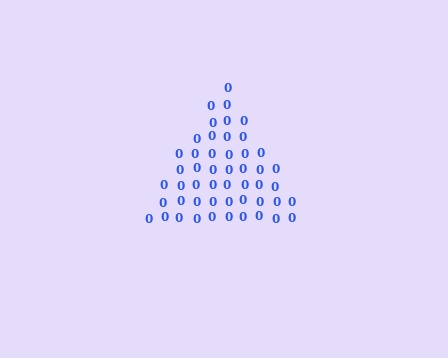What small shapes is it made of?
It is made of small digit 0's.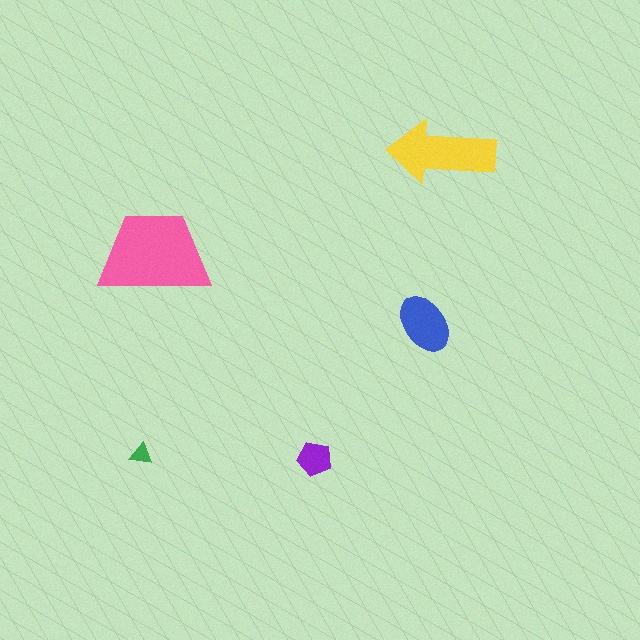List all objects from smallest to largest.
The green triangle, the purple pentagon, the blue ellipse, the yellow arrow, the pink trapezoid.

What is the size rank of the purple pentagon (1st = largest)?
4th.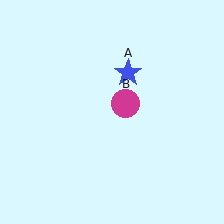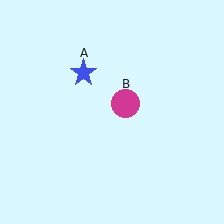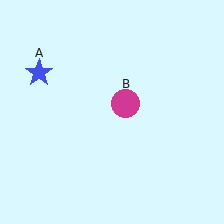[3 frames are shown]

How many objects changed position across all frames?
1 object changed position: blue star (object A).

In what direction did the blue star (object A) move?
The blue star (object A) moved left.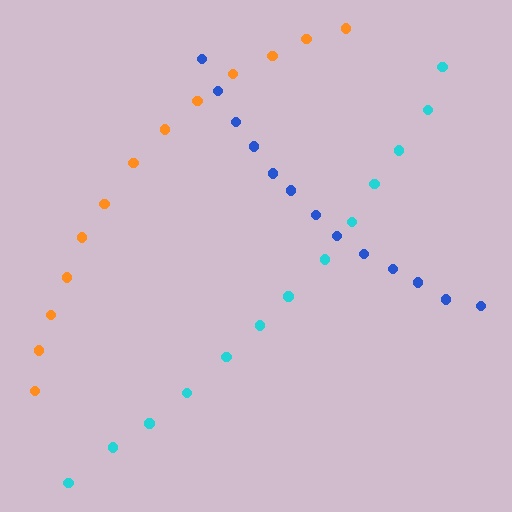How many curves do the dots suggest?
There are 3 distinct paths.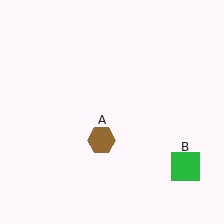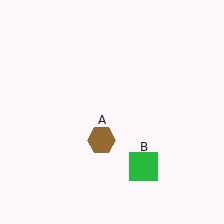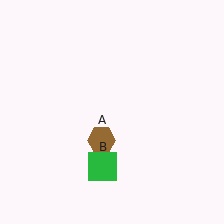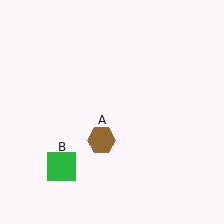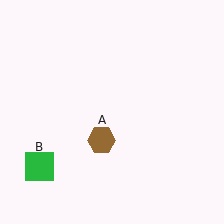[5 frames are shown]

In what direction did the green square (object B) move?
The green square (object B) moved left.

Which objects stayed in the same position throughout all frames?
Brown hexagon (object A) remained stationary.